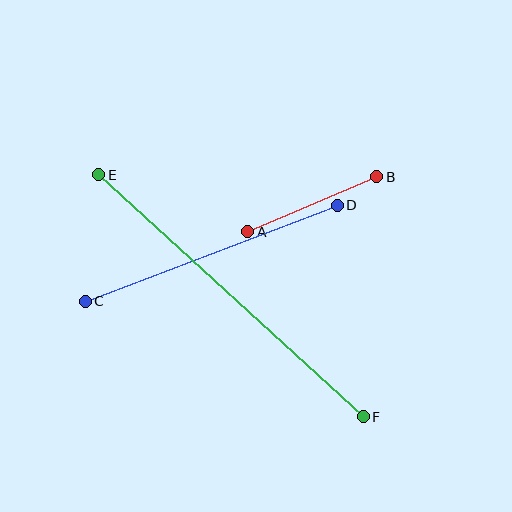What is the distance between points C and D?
The distance is approximately 269 pixels.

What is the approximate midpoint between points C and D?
The midpoint is at approximately (211, 253) pixels.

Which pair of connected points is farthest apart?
Points E and F are farthest apart.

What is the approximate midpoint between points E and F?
The midpoint is at approximately (231, 296) pixels.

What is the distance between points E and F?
The distance is approximately 359 pixels.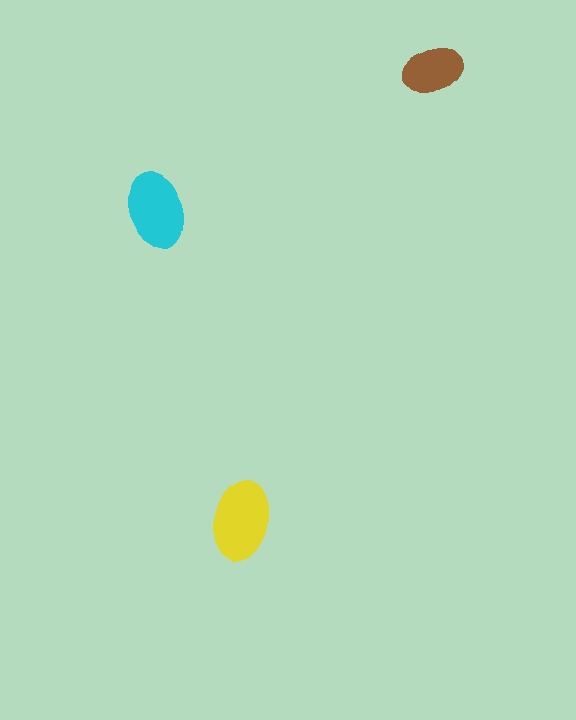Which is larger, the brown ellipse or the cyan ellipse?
The cyan one.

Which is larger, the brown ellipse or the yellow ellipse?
The yellow one.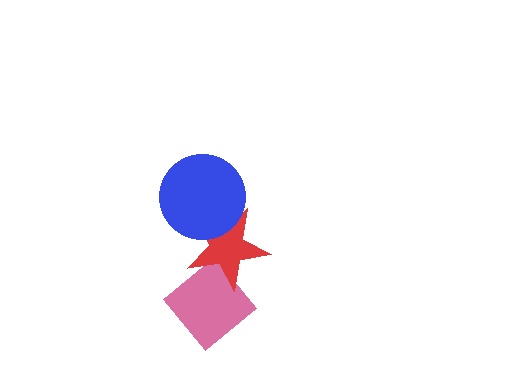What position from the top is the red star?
The red star is 2nd from the top.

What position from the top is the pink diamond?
The pink diamond is 3rd from the top.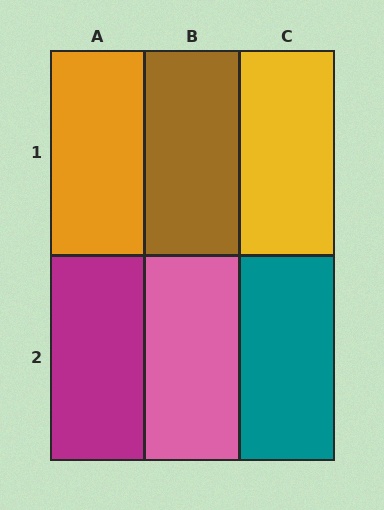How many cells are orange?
1 cell is orange.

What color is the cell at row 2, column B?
Pink.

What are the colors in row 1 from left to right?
Orange, brown, yellow.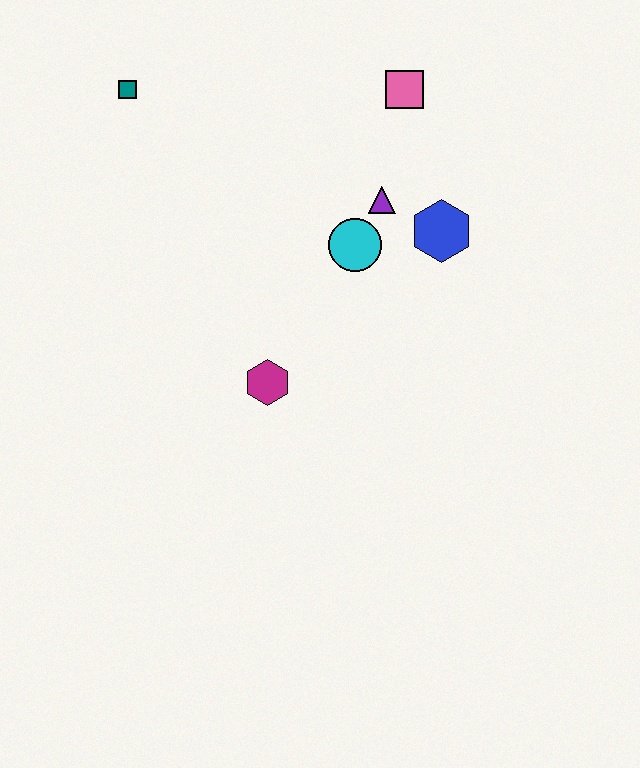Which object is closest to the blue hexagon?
The purple triangle is closest to the blue hexagon.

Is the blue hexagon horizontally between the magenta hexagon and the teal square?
No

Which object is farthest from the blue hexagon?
The teal square is farthest from the blue hexagon.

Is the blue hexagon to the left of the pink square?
No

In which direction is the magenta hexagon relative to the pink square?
The magenta hexagon is below the pink square.